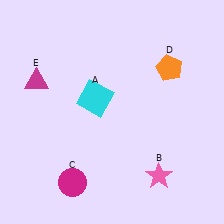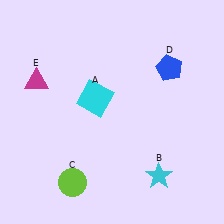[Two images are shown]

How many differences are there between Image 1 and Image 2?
There are 3 differences between the two images.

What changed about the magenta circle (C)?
In Image 1, C is magenta. In Image 2, it changed to lime.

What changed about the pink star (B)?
In Image 1, B is pink. In Image 2, it changed to cyan.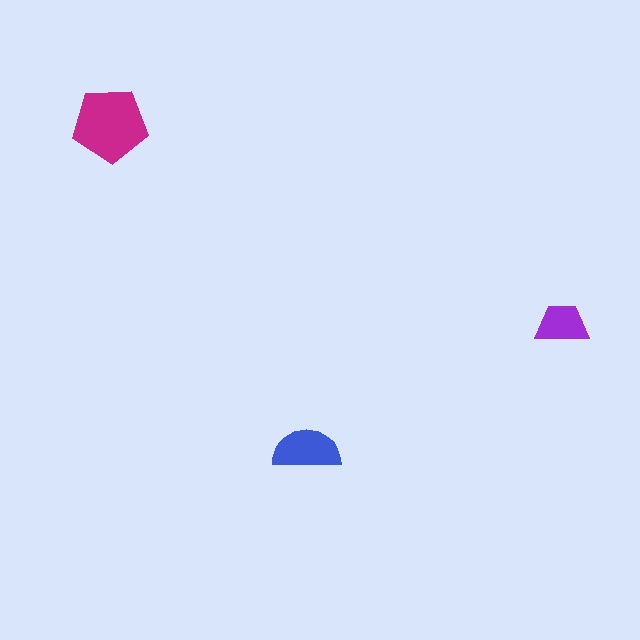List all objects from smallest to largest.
The purple trapezoid, the blue semicircle, the magenta pentagon.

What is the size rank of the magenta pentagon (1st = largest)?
1st.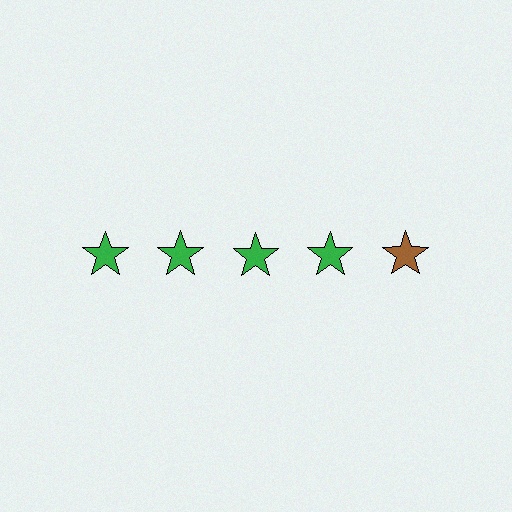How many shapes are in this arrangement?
There are 5 shapes arranged in a grid pattern.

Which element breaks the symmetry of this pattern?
The brown star in the top row, rightmost column breaks the symmetry. All other shapes are green stars.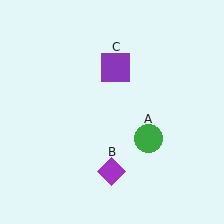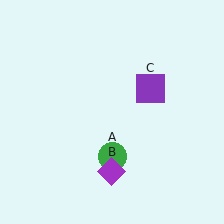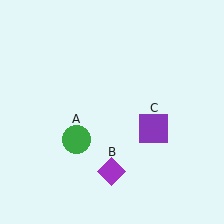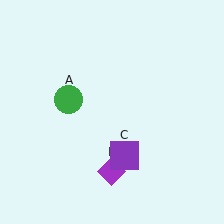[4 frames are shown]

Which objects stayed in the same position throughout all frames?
Purple diamond (object B) remained stationary.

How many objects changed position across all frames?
2 objects changed position: green circle (object A), purple square (object C).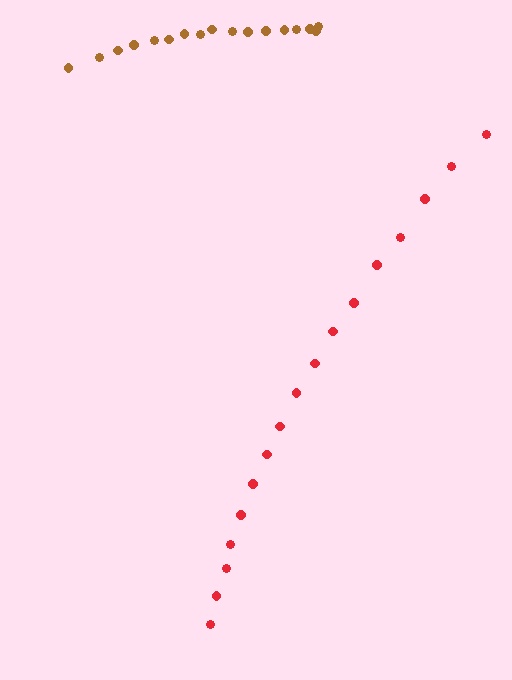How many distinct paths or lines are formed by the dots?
There are 2 distinct paths.